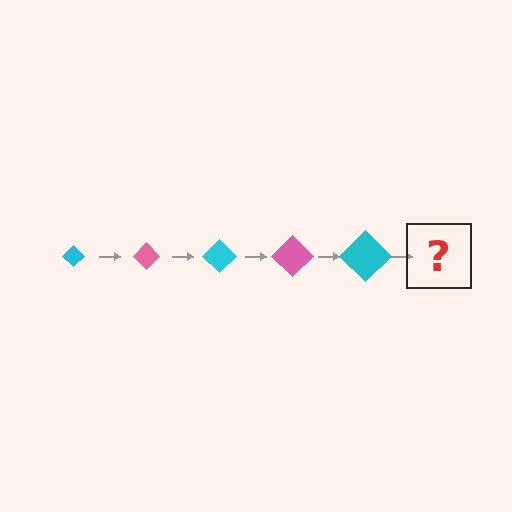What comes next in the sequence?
The next element should be a pink diamond, larger than the previous one.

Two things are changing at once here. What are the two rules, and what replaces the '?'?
The two rules are that the diamond grows larger each step and the color cycles through cyan and pink. The '?' should be a pink diamond, larger than the previous one.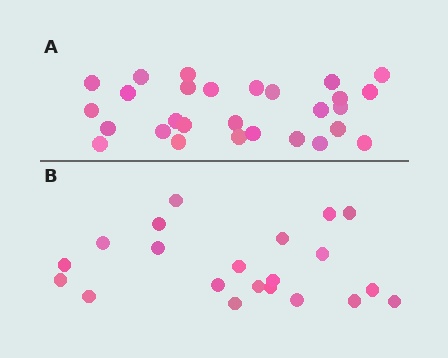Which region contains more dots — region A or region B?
Region A (the top region) has more dots.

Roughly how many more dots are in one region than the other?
Region A has roughly 8 or so more dots than region B.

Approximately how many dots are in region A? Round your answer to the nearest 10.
About 30 dots. (The exact count is 28, which rounds to 30.)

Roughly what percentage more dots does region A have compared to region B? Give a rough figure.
About 35% more.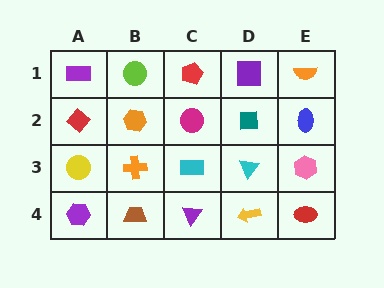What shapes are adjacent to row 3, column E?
A blue ellipse (row 2, column E), a red ellipse (row 4, column E), a cyan triangle (row 3, column D).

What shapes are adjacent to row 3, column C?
A magenta circle (row 2, column C), a purple triangle (row 4, column C), an orange cross (row 3, column B), a cyan triangle (row 3, column D).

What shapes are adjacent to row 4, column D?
A cyan triangle (row 3, column D), a purple triangle (row 4, column C), a red ellipse (row 4, column E).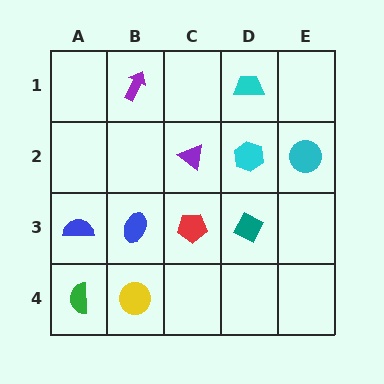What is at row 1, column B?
A purple arrow.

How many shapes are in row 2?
3 shapes.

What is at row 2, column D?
A cyan hexagon.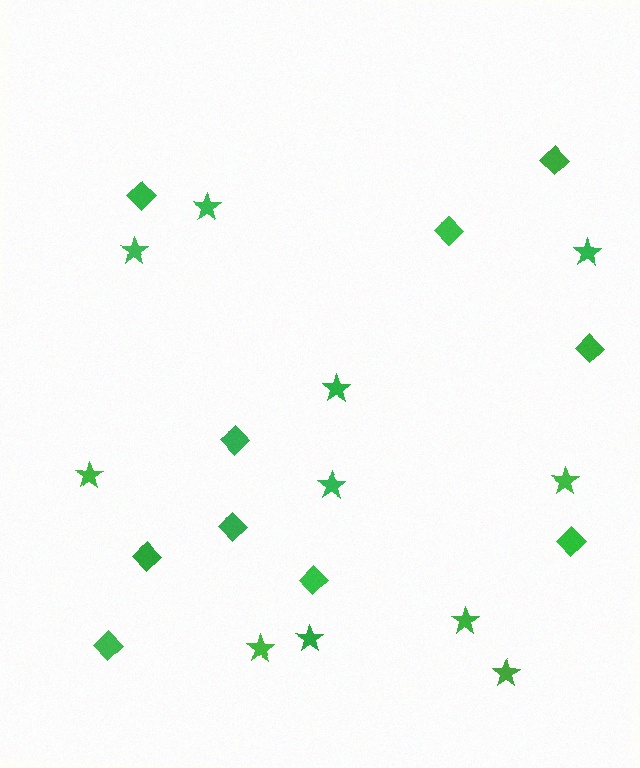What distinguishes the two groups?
There are 2 groups: one group of stars (11) and one group of diamonds (10).